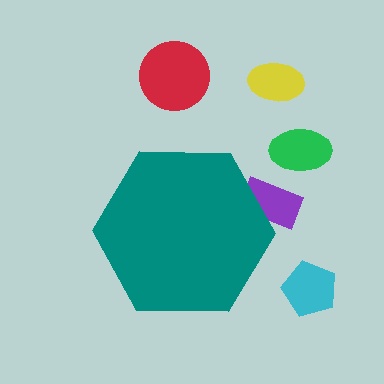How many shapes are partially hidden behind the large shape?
1 shape is partially hidden.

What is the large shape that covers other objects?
A teal hexagon.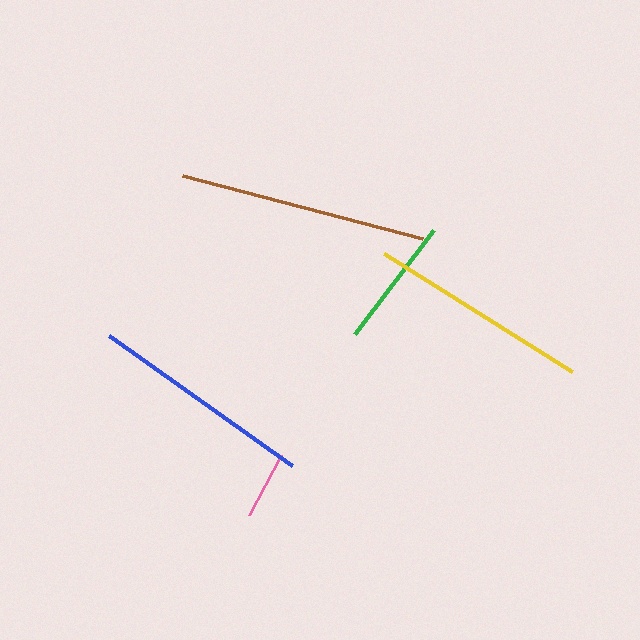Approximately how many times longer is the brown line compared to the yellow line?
The brown line is approximately 1.1 times the length of the yellow line.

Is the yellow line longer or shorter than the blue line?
The blue line is longer than the yellow line.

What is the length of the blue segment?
The blue segment is approximately 224 pixels long.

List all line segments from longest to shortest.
From longest to shortest: brown, blue, yellow, green, pink.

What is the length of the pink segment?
The pink segment is approximately 68 pixels long.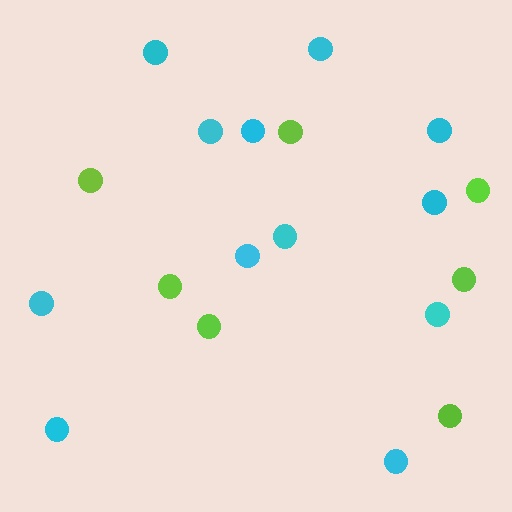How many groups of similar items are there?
There are 2 groups: one group of cyan circles (12) and one group of lime circles (7).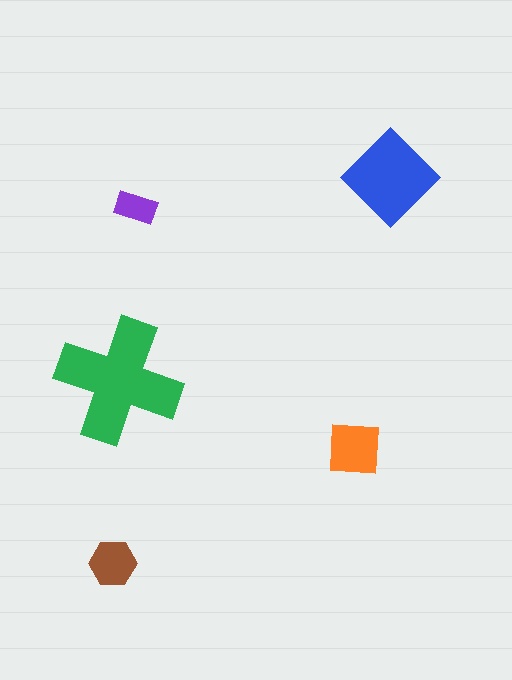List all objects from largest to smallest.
The green cross, the blue diamond, the orange square, the brown hexagon, the purple rectangle.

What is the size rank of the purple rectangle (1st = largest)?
5th.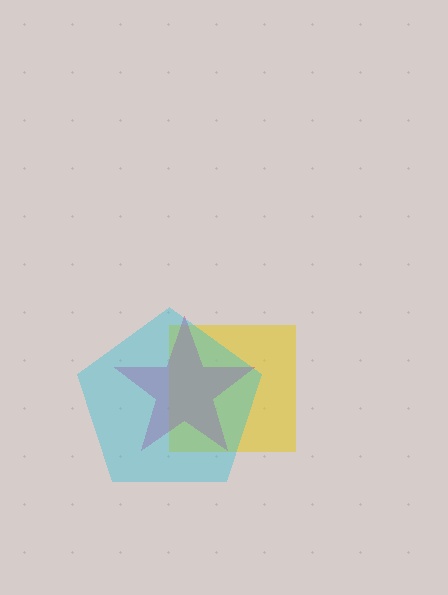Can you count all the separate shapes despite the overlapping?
Yes, there are 3 separate shapes.